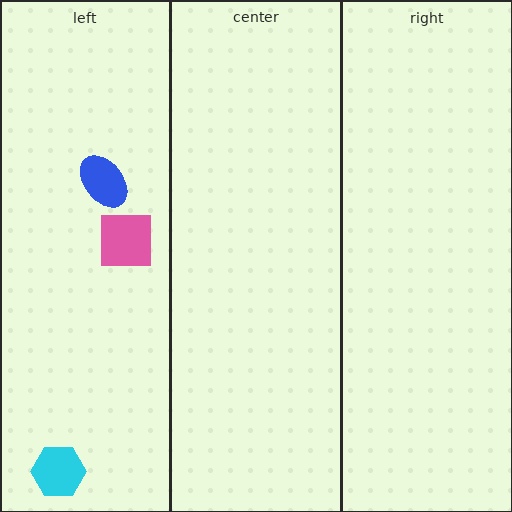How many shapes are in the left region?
3.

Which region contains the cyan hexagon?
The left region.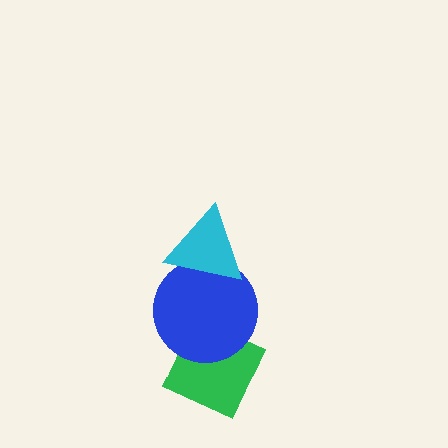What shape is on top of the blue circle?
The cyan triangle is on top of the blue circle.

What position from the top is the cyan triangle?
The cyan triangle is 1st from the top.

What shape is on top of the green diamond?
The blue circle is on top of the green diamond.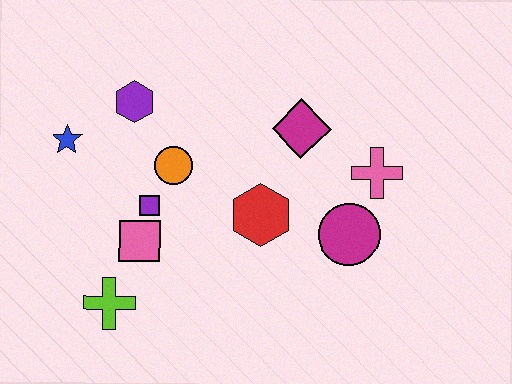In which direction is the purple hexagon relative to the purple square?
The purple hexagon is above the purple square.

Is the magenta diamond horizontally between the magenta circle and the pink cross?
No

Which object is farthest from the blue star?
The pink cross is farthest from the blue star.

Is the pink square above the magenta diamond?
No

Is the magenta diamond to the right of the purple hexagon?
Yes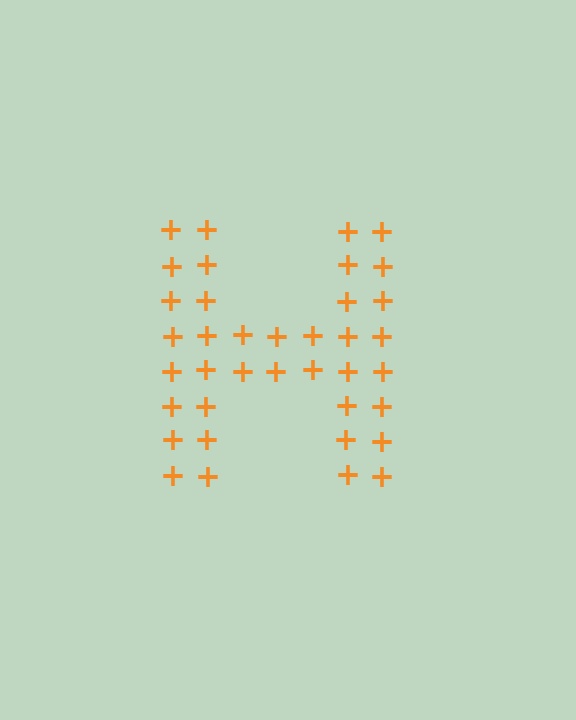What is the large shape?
The large shape is the letter H.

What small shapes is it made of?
It is made of small plus signs.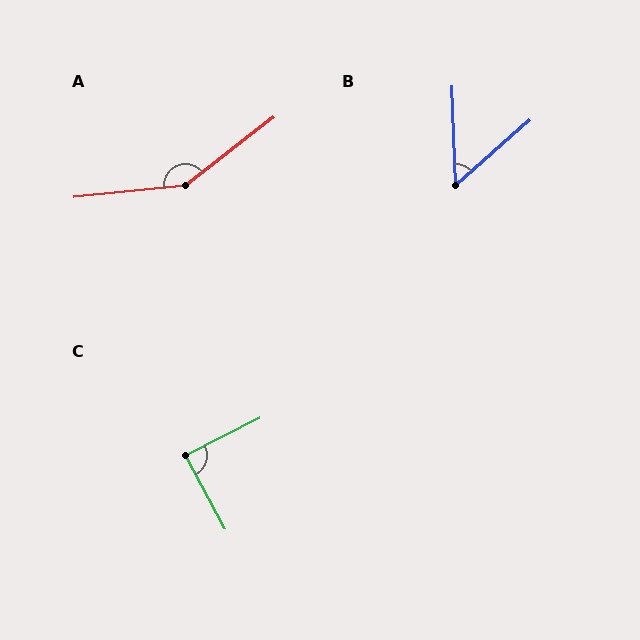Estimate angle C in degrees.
Approximately 88 degrees.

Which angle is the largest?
A, at approximately 148 degrees.